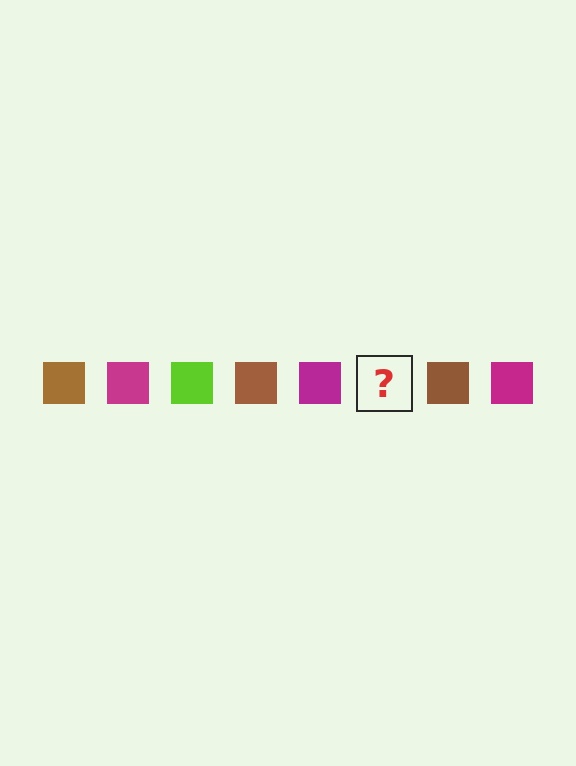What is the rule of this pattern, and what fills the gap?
The rule is that the pattern cycles through brown, magenta, lime squares. The gap should be filled with a lime square.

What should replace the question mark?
The question mark should be replaced with a lime square.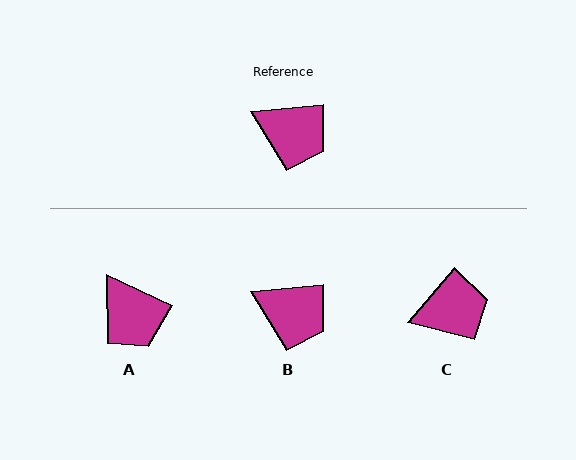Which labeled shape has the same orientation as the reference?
B.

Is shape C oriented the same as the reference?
No, it is off by about 44 degrees.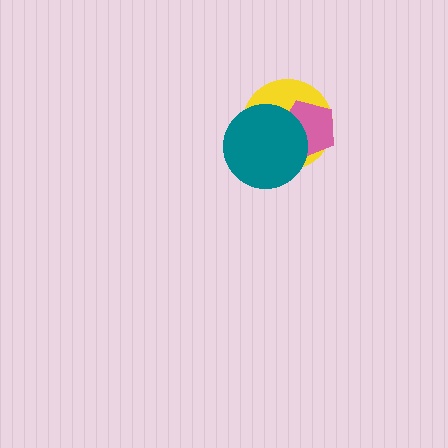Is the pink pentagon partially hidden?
Yes, it is partially covered by another shape.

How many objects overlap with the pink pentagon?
2 objects overlap with the pink pentagon.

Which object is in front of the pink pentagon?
The teal circle is in front of the pink pentagon.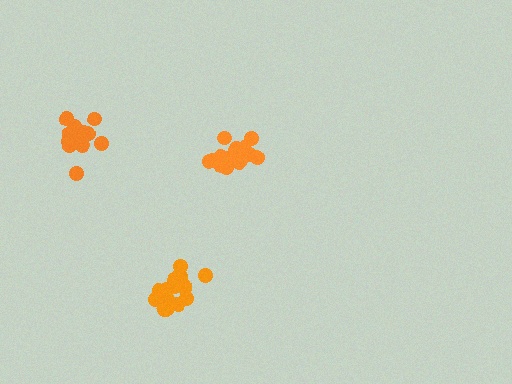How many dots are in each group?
Group 1: 16 dots, Group 2: 20 dots, Group 3: 19 dots (55 total).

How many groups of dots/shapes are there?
There are 3 groups.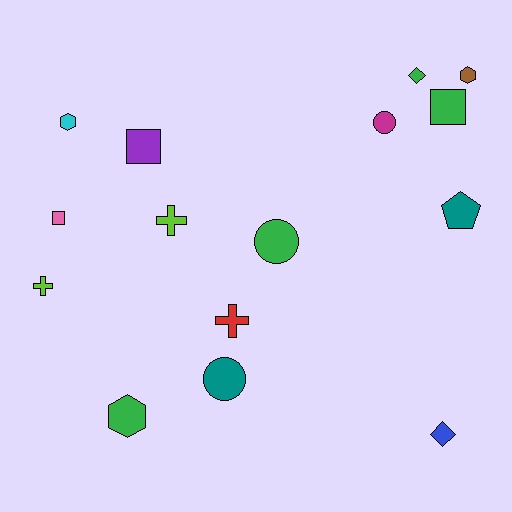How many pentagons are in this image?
There is 1 pentagon.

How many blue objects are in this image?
There is 1 blue object.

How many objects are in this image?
There are 15 objects.